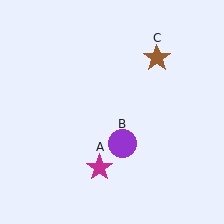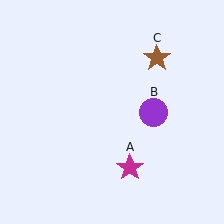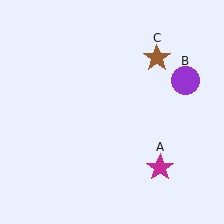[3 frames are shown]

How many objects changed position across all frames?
2 objects changed position: magenta star (object A), purple circle (object B).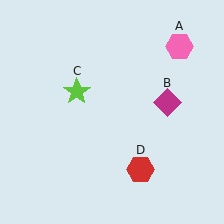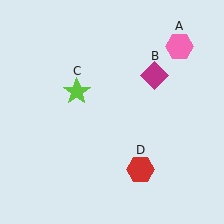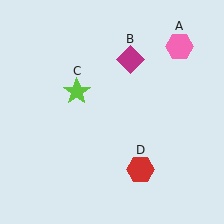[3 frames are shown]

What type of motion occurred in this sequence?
The magenta diamond (object B) rotated counterclockwise around the center of the scene.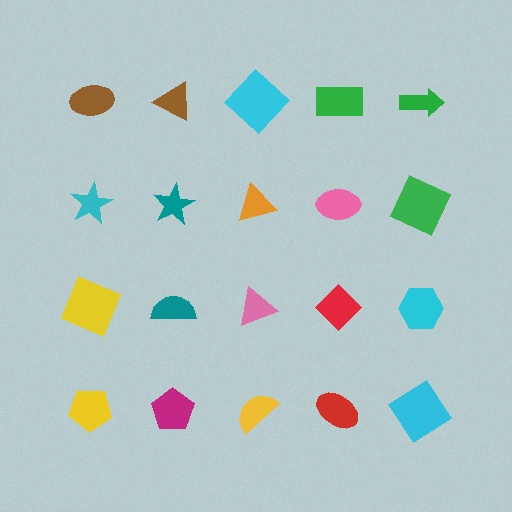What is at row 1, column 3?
A cyan diamond.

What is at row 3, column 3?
A pink triangle.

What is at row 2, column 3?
An orange triangle.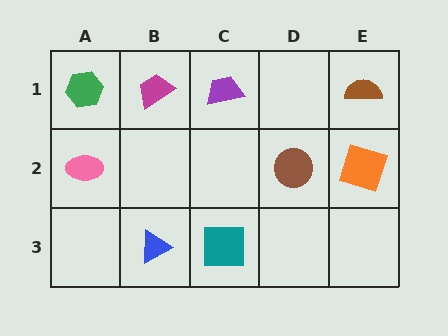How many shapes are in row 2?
3 shapes.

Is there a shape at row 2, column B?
No, that cell is empty.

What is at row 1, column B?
A magenta trapezoid.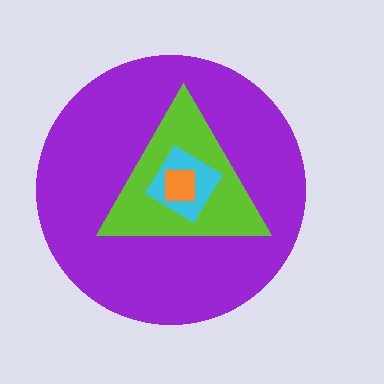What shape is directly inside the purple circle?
The lime triangle.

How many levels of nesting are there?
4.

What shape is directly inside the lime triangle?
The cyan diamond.